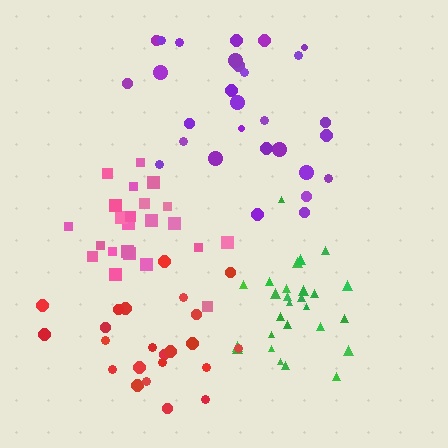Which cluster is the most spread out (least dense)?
Purple.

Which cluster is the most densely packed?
Green.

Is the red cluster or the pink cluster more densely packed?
Pink.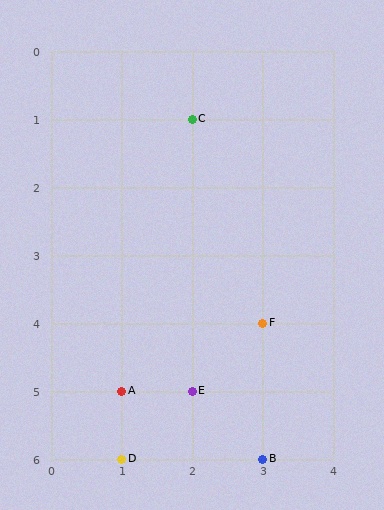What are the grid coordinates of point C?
Point C is at grid coordinates (2, 1).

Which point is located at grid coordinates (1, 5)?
Point A is at (1, 5).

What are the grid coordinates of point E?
Point E is at grid coordinates (2, 5).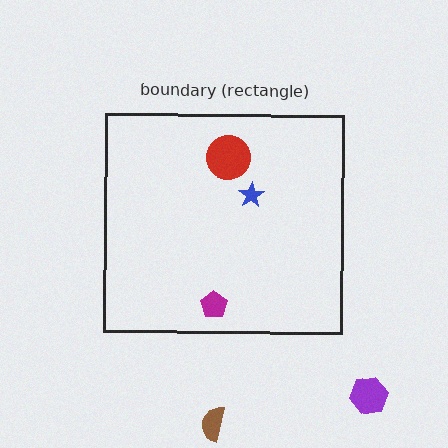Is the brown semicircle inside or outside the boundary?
Outside.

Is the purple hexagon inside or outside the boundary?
Outside.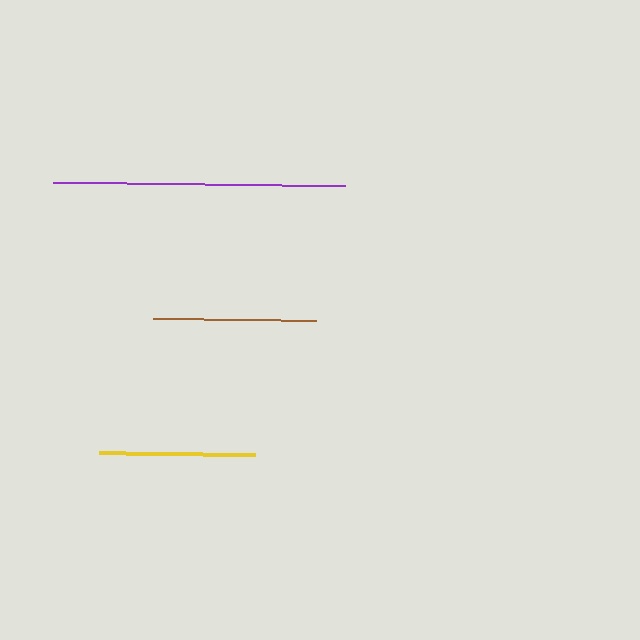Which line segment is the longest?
The purple line is the longest at approximately 292 pixels.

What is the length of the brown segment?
The brown segment is approximately 163 pixels long.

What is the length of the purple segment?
The purple segment is approximately 292 pixels long.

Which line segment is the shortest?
The yellow line is the shortest at approximately 156 pixels.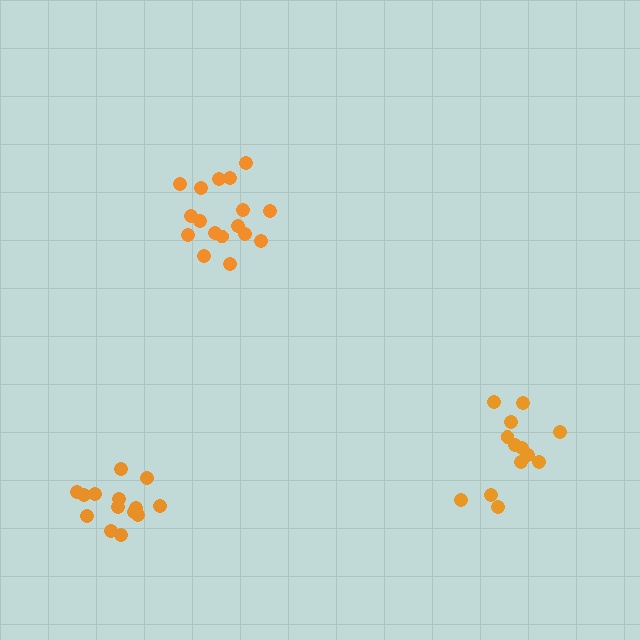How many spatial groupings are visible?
There are 3 spatial groupings.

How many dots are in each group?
Group 1: 13 dots, Group 2: 17 dots, Group 3: 14 dots (44 total).